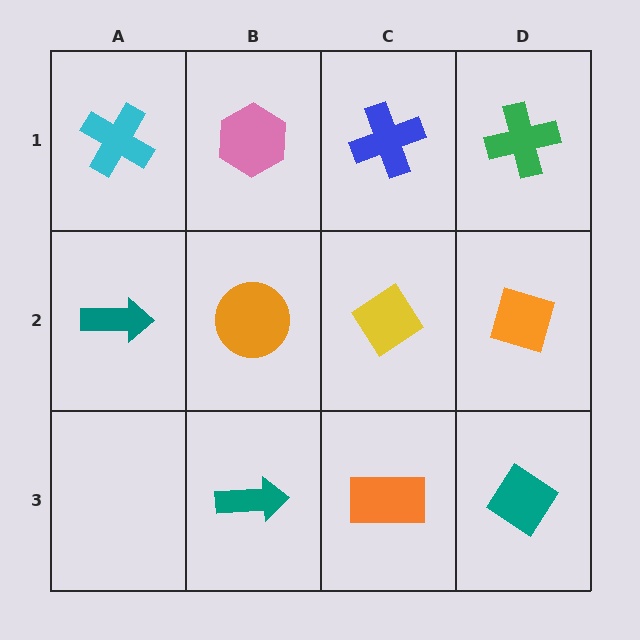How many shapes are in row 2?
4 shapes.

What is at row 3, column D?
A teal diamond.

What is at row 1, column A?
A cyan cross.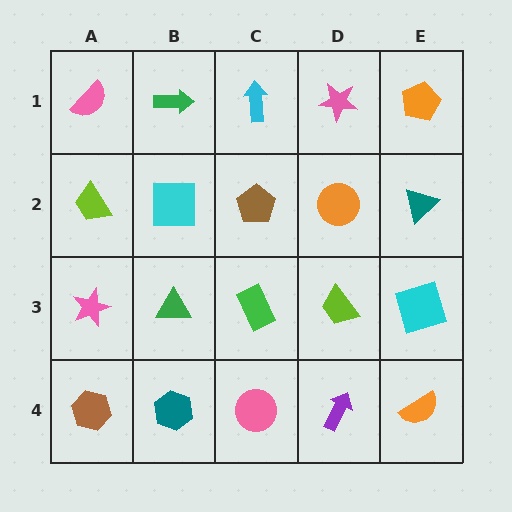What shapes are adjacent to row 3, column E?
A teal triangle (row 2, column E), an orange semicircle (row 4, column E), a lime trapezoid (row 3, column D).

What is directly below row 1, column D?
An orange circle.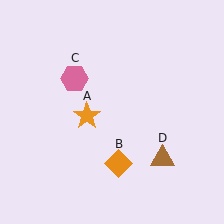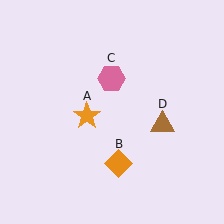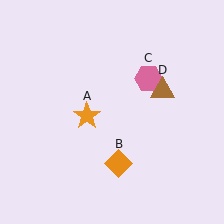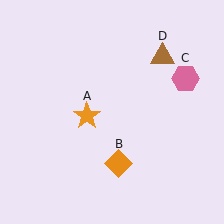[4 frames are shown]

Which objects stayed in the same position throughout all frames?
Orange star (object A) and orange diamond (object B) remained stationary.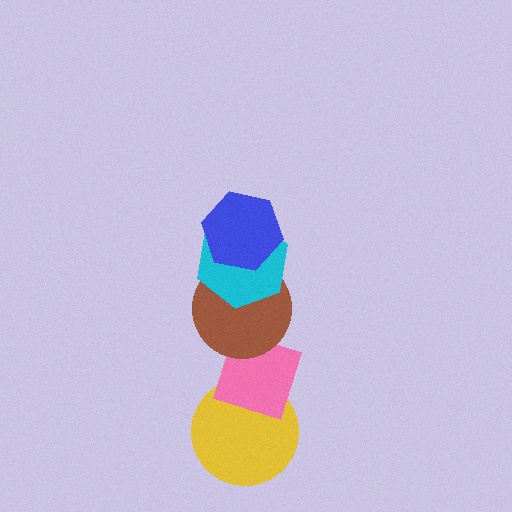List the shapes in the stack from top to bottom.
From top to bottom: the blue hexagon, the cyan hexagon, the brown circle, the pink diamond, the yellow circle.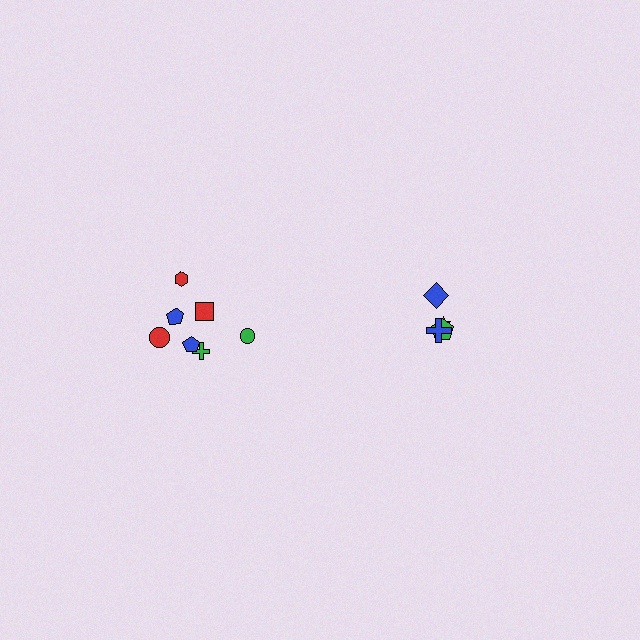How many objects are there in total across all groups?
There are 11 objects.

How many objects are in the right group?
There are 4 objects.